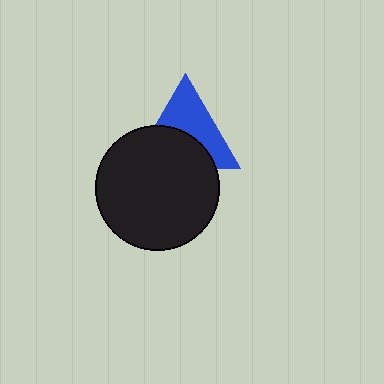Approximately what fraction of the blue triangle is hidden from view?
Roughly 48% of the blue triangle is hidden behind the black circle.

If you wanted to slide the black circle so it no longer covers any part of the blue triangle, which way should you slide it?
Slide it down — that is the most direct way to separate the two shapes.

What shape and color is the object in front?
The object in front is a black circle.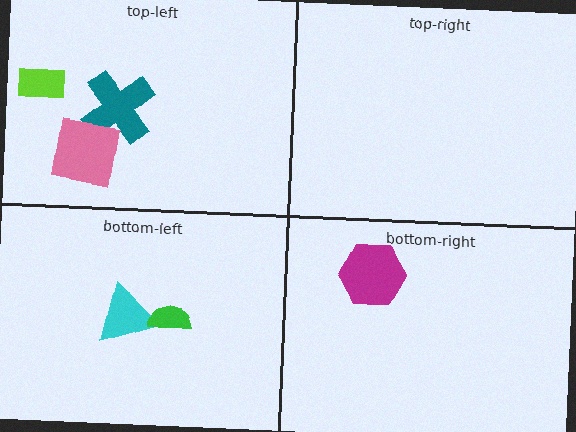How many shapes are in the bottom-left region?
2.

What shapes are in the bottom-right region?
The magenta hexagon.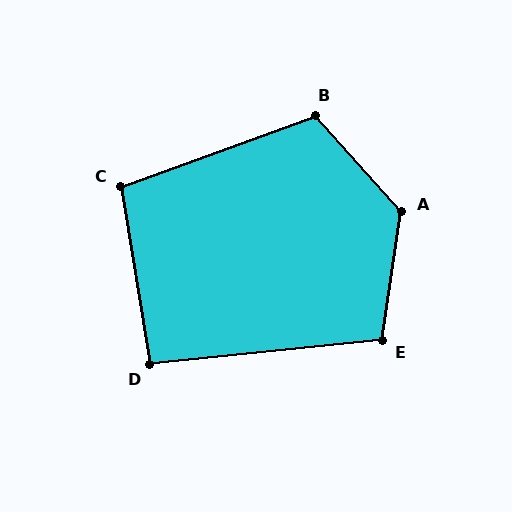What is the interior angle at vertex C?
Approximately 101 degrees (obtuse).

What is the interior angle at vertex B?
Approximately 112 degrees (obtuse).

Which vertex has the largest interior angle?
A, at approximately 130 degrees.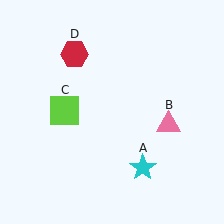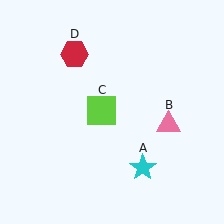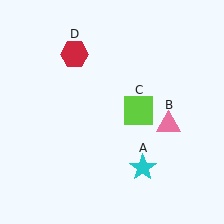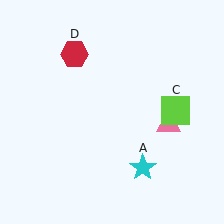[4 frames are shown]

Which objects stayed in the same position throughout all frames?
Cyan star (object A) and pink triangle (object B) and red hexagon (object D) remained stationary.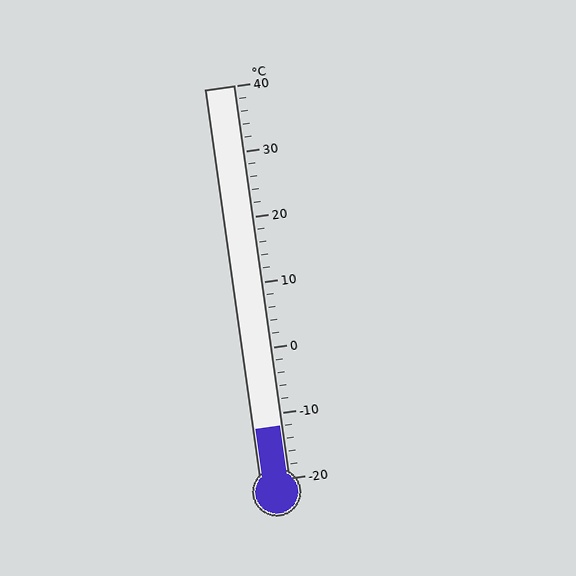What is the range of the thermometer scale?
The thermometer scale ranges from -20°C to 40°C.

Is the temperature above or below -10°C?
The temperature is below -10°C.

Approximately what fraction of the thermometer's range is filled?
The thermometer is filled to approximately 15% of its range.